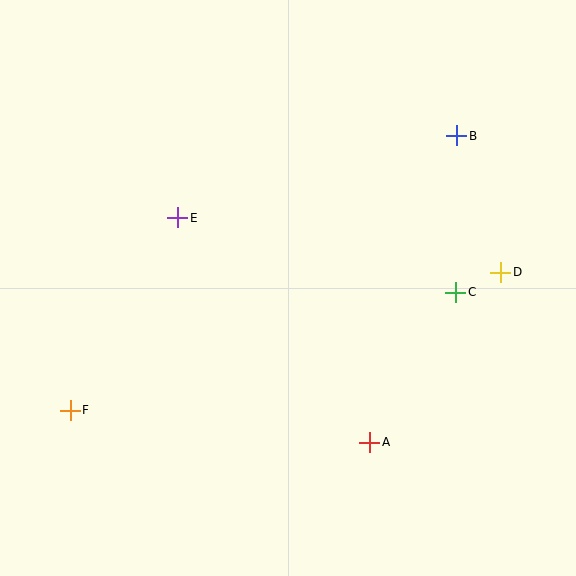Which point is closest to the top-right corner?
Point B is closest to the top-right corner.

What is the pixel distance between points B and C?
The distance between B and C is 156 pixels.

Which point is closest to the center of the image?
Point E at (178, 218) is closest to the center.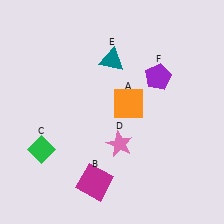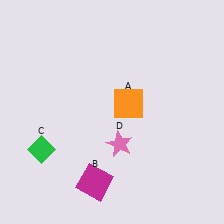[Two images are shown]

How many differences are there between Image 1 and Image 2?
There are 2 differences between the two images.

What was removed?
The purple pentagon (F), the teal triangle (E) were removed in Image 2.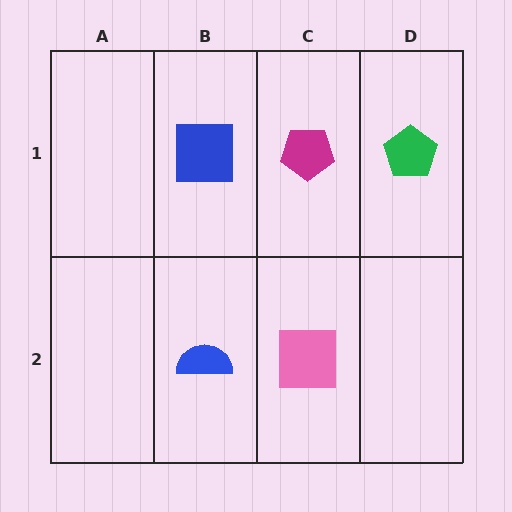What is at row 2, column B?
A blue semicircle.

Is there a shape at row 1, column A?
No, that cell is empty.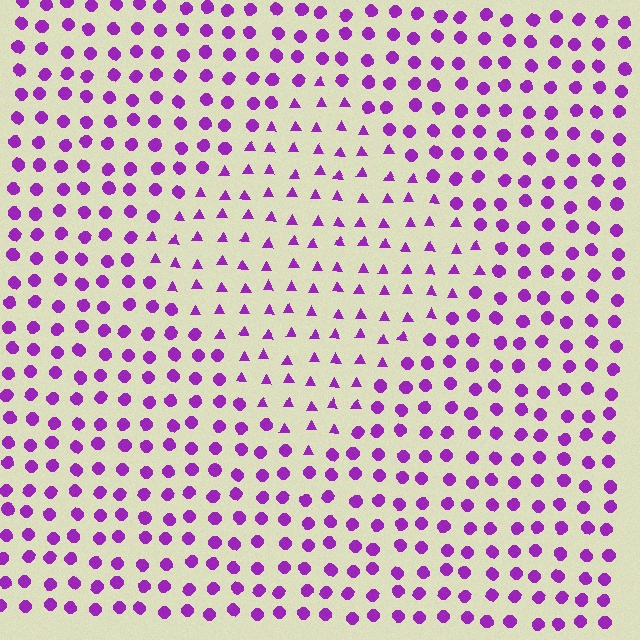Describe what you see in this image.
The image is filled with small purple elements arranged in a uniform grid. A diamond-shaped region contains triangles, while the surrounding area contains circles. The boundary is defined purely by the change in element shape.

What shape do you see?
I see a diamond.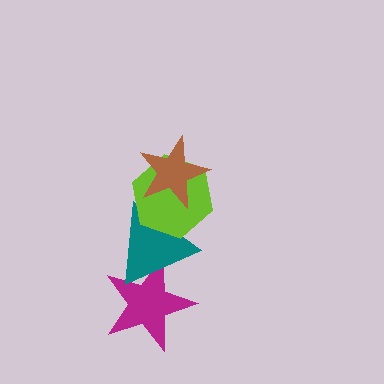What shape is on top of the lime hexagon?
The brown star is on top of the lime hexagon.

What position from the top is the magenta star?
The magenta star is 4th from the top.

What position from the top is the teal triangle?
The teal triangle is 3rd from the top.